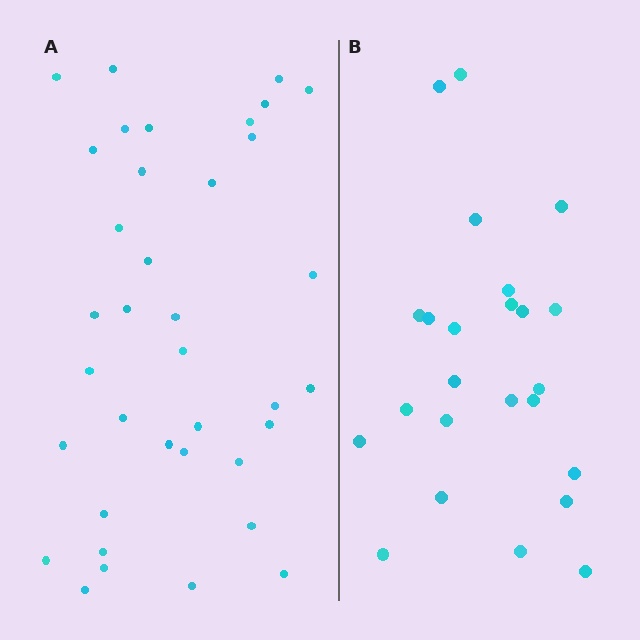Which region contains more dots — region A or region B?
Region A (the left region) has more dots.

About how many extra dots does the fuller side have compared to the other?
Region A has approximately 15 more dots than region B.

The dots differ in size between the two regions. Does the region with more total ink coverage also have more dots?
No. Region B has more total ink coverage because its dots are larger, but region A actually contains more individual dots. Total area can be misleading — the number of items is what matters here.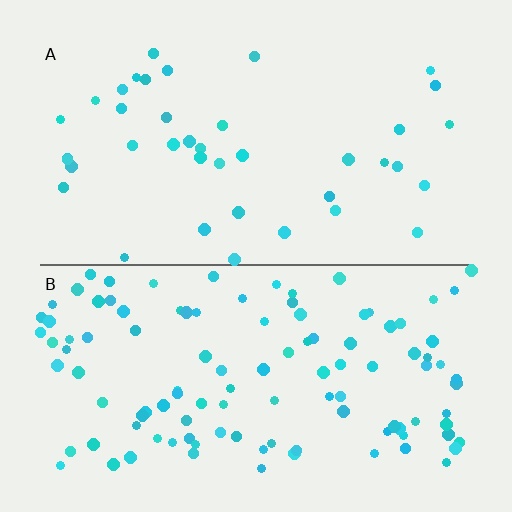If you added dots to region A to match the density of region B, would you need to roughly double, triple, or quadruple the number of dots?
Approximately triple.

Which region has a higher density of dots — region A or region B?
B (the bottom).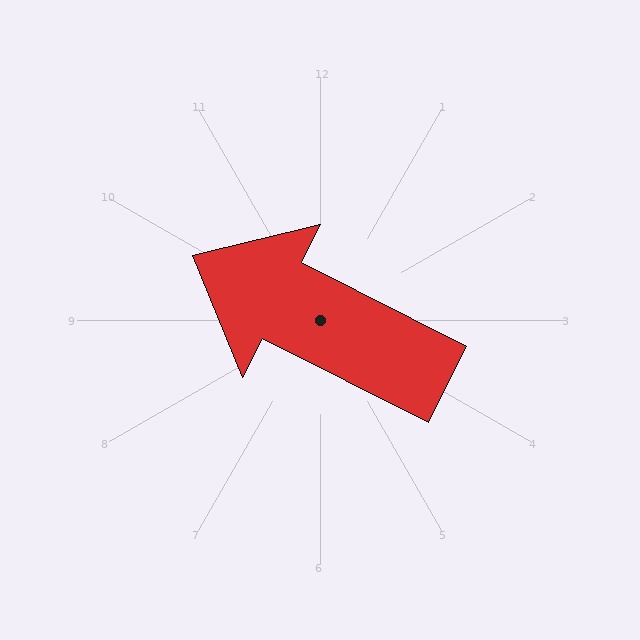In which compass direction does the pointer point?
Northwest.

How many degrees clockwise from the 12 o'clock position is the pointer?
Approximately 297 degrees.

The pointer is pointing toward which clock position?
Roughly 10 o'clock.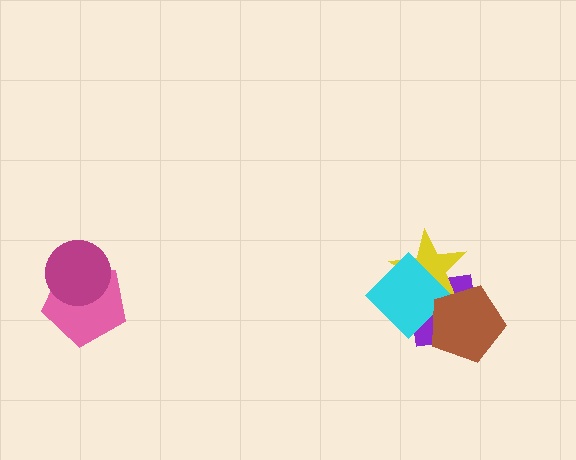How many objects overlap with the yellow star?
3 objects overlap with the yellow star.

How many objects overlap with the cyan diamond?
3 objects overlap with the cyan diamond.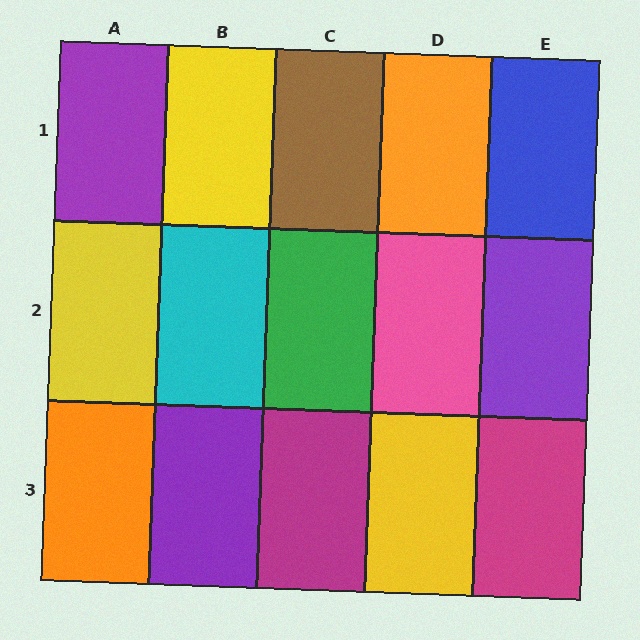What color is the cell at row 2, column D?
Pink.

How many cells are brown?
1 cell is brown.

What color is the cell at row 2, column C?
Green.